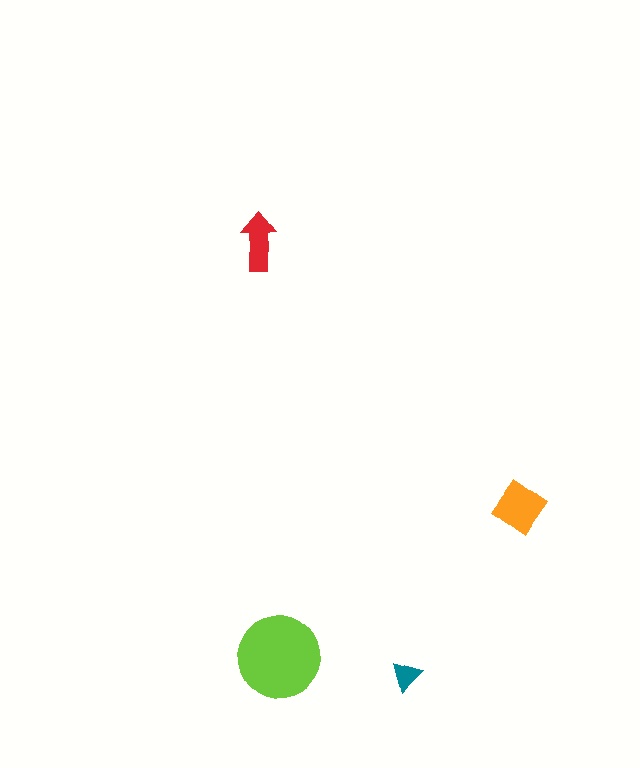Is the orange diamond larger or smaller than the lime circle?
Smaller.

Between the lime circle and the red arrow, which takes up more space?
The lime circle.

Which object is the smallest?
The teal triangle.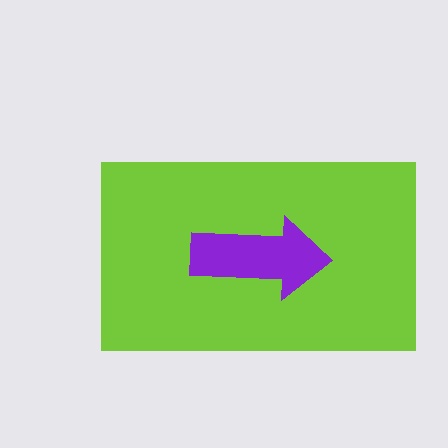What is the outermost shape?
The lime rectangle.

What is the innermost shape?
The purple arrow.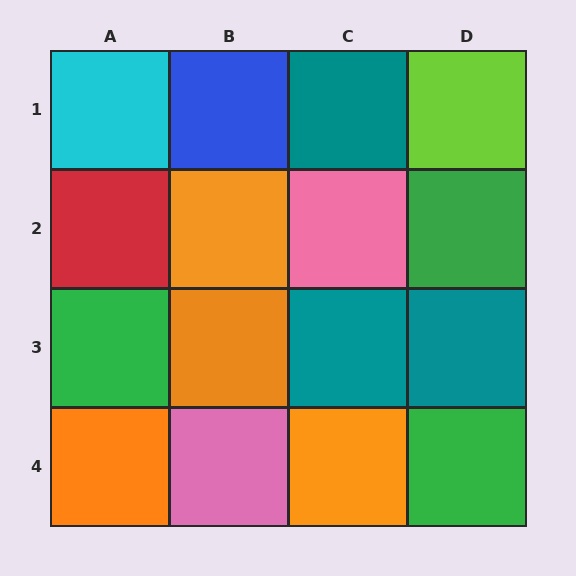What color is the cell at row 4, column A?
Orange.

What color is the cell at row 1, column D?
Lime.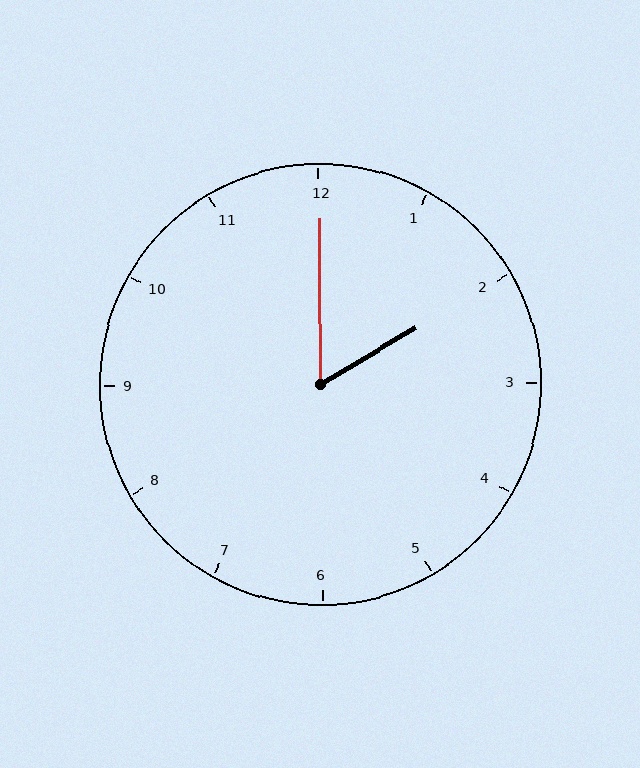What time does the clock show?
2:00.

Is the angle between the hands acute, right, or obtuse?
It is acute.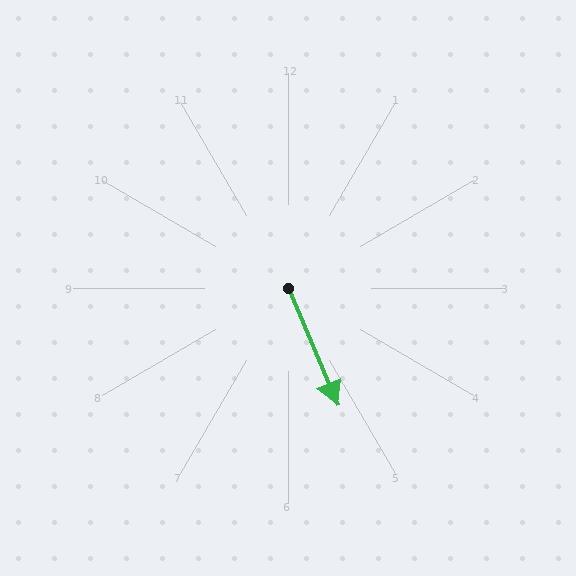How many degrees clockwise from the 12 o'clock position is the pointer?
Approximately 157 degrees.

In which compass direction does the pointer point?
Southeast.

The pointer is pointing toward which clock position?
Roughly 5 o'clock.